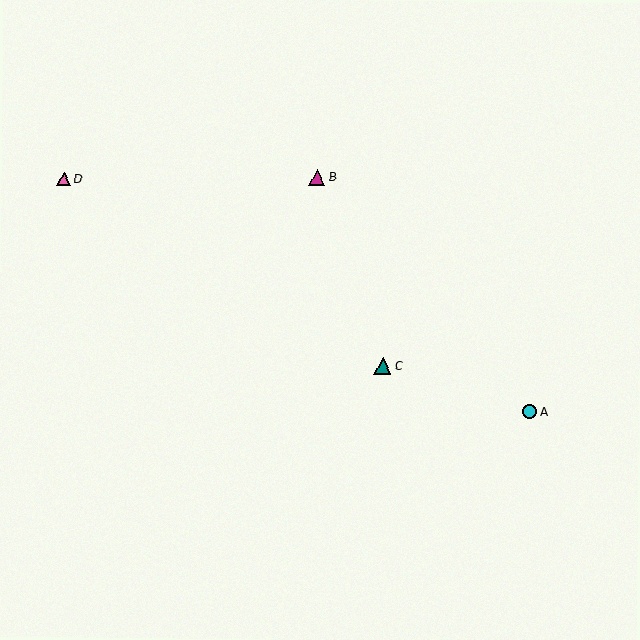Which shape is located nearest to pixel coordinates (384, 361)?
The teal triangle (labeled C) at (383, 365) is nearest to that location.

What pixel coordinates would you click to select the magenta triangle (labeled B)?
Click at (317, 177) to select the magenta triangle B.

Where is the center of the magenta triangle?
The center of the magenta triangle is at (317, 177).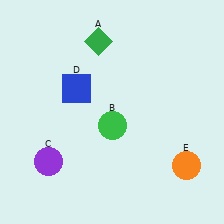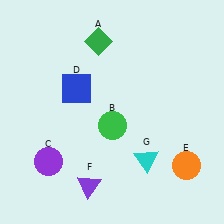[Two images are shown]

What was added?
A purple triangle (F), a cyan triangle (G) were added in Image 2.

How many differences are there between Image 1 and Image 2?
There are 2 differences between the two images.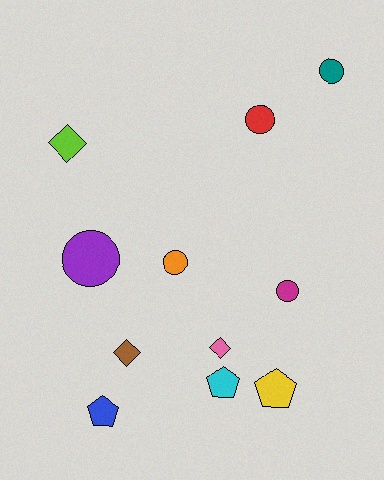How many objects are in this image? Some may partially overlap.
There are 11 objects.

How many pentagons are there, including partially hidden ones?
There are 3 pentagons.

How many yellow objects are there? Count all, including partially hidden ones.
There is 1 yellow object.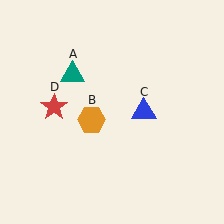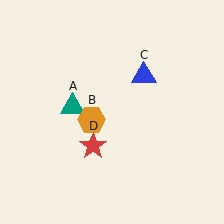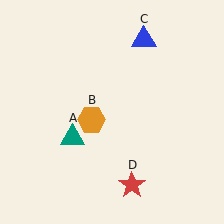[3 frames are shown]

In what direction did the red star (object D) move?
The red star (object D) moved down and to the right.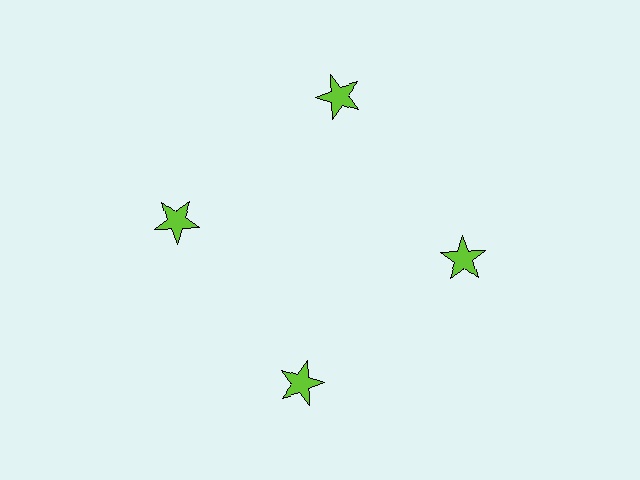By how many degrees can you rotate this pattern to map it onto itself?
The pattern maps onto itself every 90 degrees of rotation.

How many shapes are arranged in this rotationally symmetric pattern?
There are 4 shapes, arranged in 4 groups of 1.